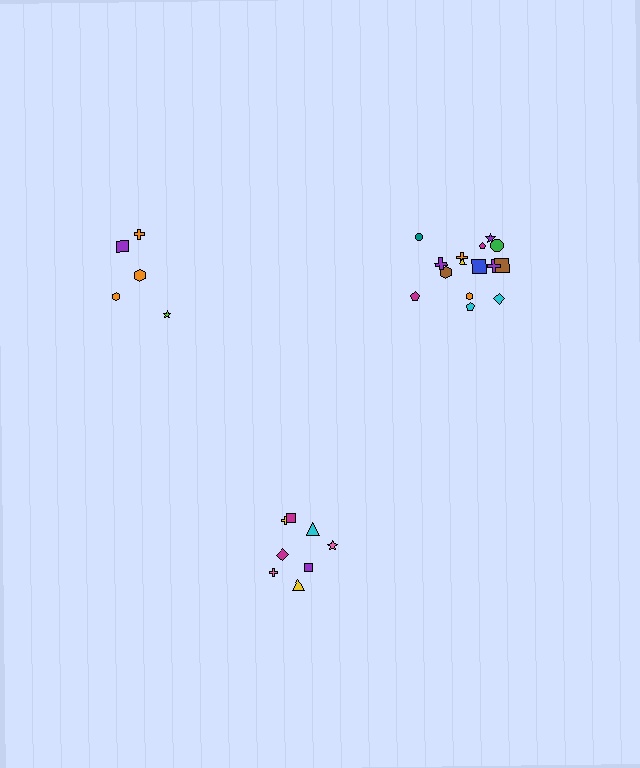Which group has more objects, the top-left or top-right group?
The top-right group.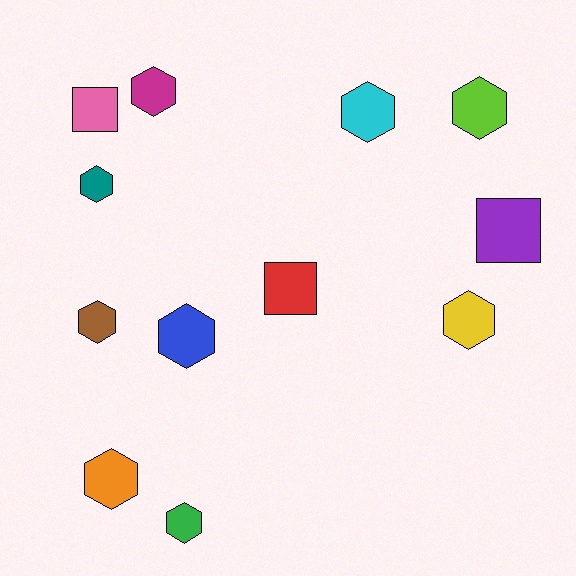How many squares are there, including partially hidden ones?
There are 3 squares.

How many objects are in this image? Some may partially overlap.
There are 12 objects.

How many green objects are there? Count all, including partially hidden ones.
There is 1 green object.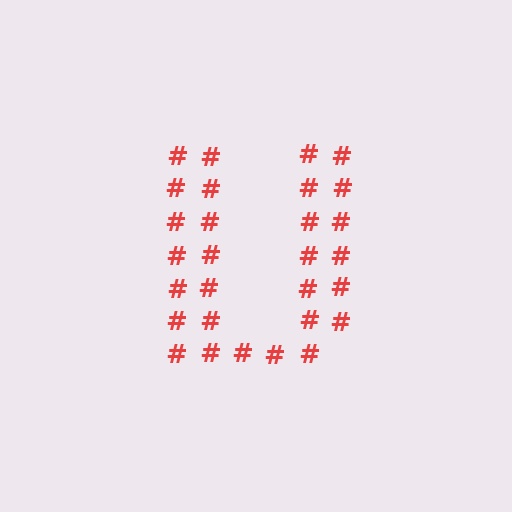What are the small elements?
The small elements are hash symbols.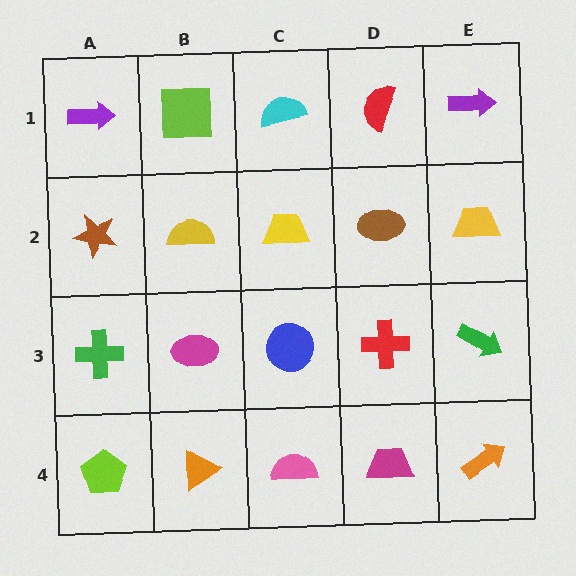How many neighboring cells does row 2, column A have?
3.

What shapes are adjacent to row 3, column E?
A yellow trapezoid (row 2, column E), an orange arrow (row 4, column E), a red cross (row 3, column D).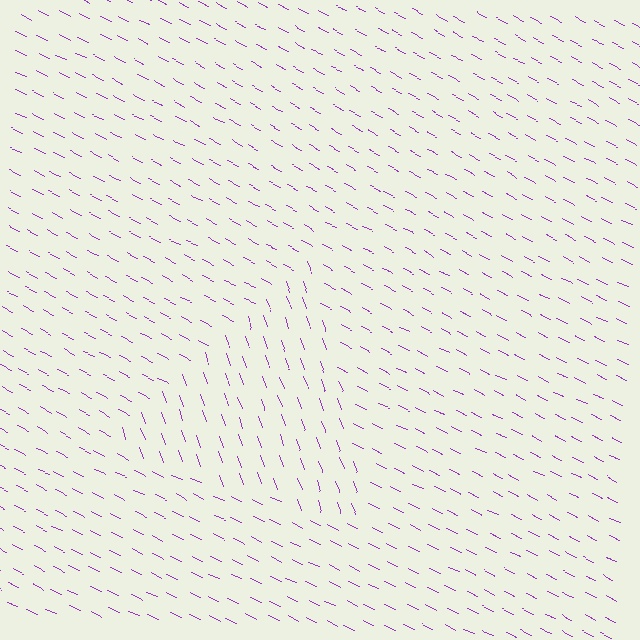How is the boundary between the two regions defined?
The boundary is defined purely by a change in line orientation (approximately 45 degrees difference). All lines are the same color and thickness.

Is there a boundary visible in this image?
Yes, there is a texture boundary formed by a change in line orientation.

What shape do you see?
I see a triangle.